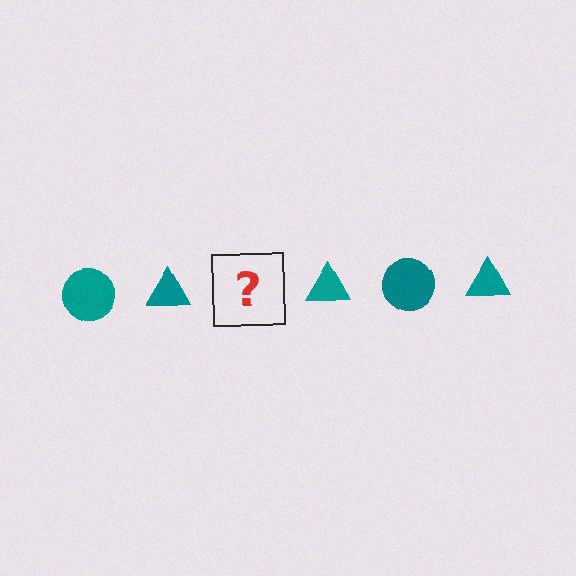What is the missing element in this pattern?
The missing element is a teal circle.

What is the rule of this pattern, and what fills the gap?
The rule is that the pattern cycles through circle, triangle shapes in teal. The gap should be filled with a teal circle.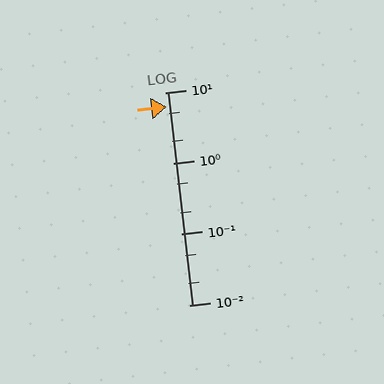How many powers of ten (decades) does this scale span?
The scale spans 3 decades, from 0.01 to 10.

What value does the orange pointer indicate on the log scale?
The pointer indicates approximately 6.3.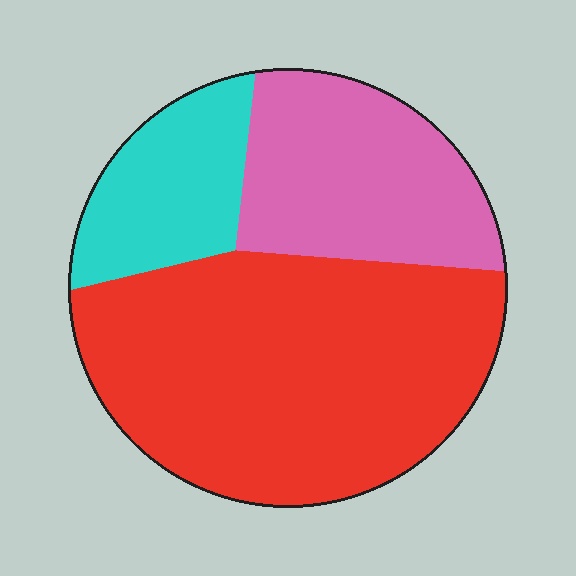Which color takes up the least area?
Cyan, at roughly 15%.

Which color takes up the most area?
Red, at roughly 55%.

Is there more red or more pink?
Red.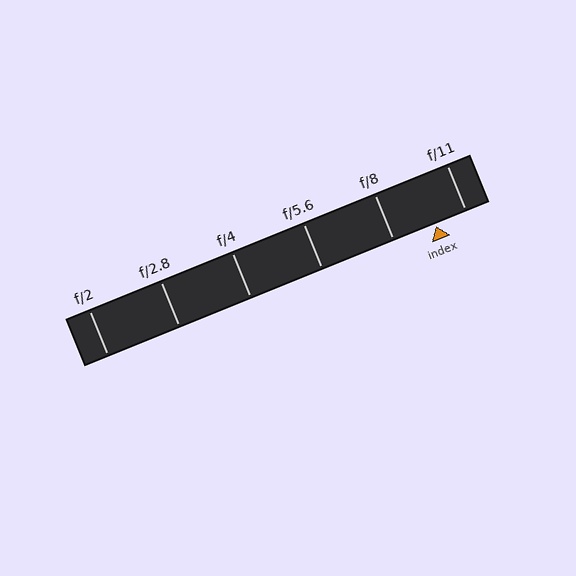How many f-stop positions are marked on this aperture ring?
There are 6 f-stop positions marked.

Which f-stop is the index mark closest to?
The index mark is closest to f/11.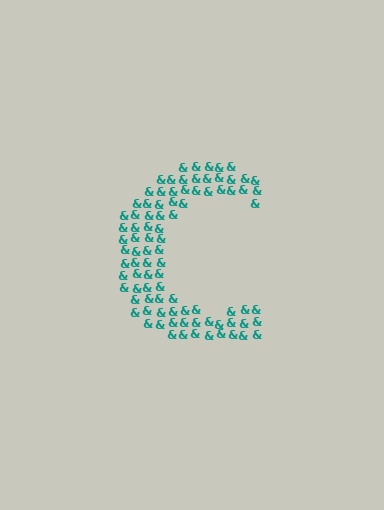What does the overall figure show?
The overall figure shows the letter C.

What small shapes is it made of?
It is made of small ampersands.